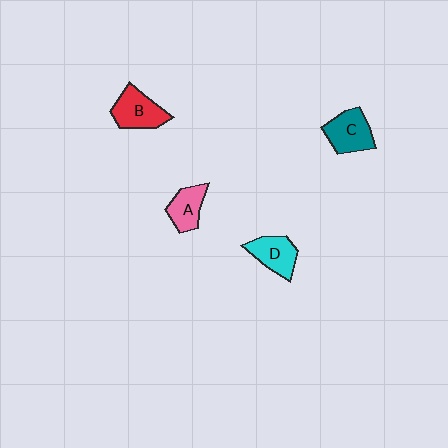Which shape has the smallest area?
Shape A (pink).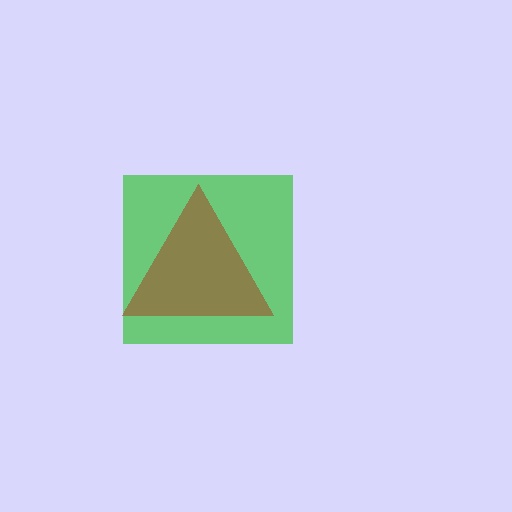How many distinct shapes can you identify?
There are 2 distinct shapes: a green square, a brown triangle.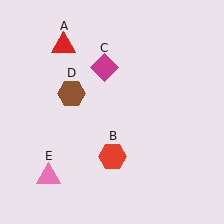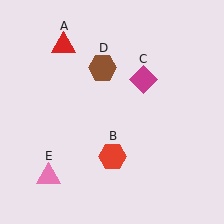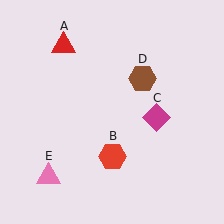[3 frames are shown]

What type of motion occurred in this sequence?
The magenta diamond (object C), brown hexagon (object D) rotated clockwise around the center of the scene.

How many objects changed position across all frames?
2 objects changed position: magenta diamond (object C), brown hexagon (object D).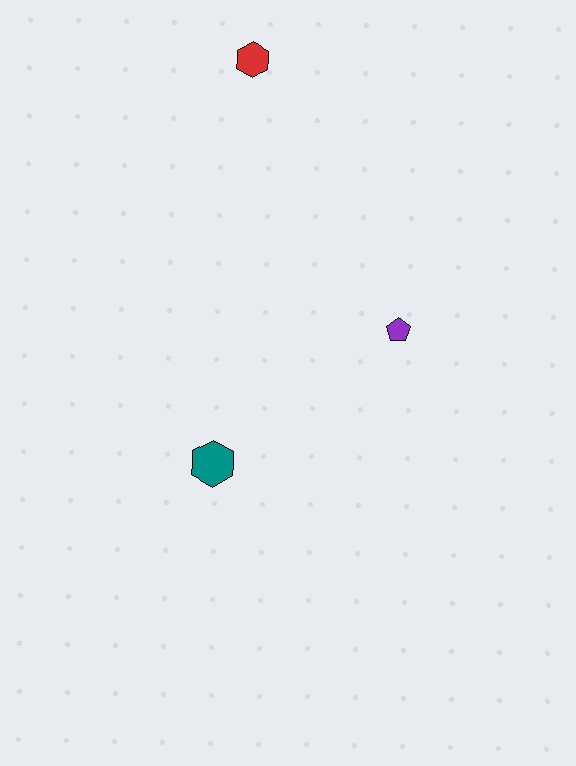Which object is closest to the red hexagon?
The purple pentagon is closest to the red hexagon.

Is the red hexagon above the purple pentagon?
Yes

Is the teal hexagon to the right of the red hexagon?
No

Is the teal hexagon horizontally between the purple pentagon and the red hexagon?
No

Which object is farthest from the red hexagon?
The teal hexagon is farthest from the red hexagon.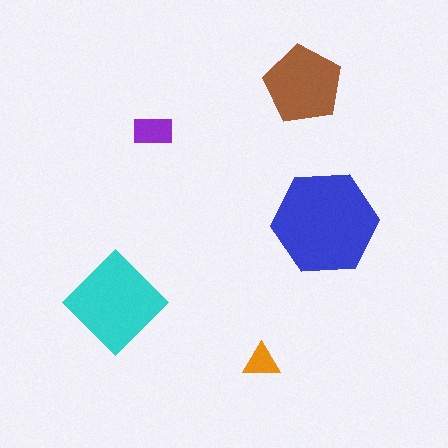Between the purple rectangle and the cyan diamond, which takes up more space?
The cyan diamond.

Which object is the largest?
The blue hexagon.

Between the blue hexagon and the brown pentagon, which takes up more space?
The blue hexagon.